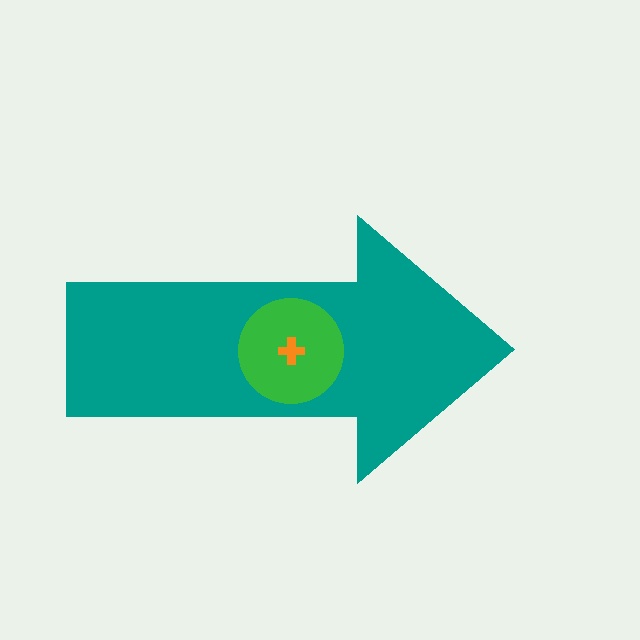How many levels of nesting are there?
3.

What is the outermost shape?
The teal arrow.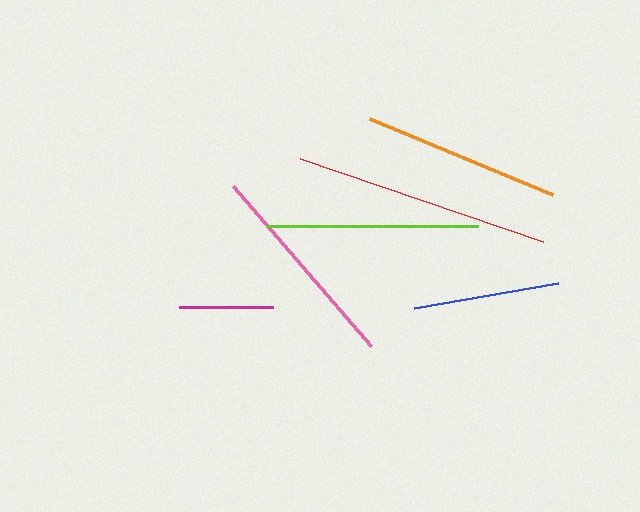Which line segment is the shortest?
The magenta line is the shortest at approximately 94 pixels.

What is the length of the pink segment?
The pink segment is approximately 211 pixels long.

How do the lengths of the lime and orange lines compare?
The lime and orange lines are approximately the same length.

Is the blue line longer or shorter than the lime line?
The lime line is longer than the blue line.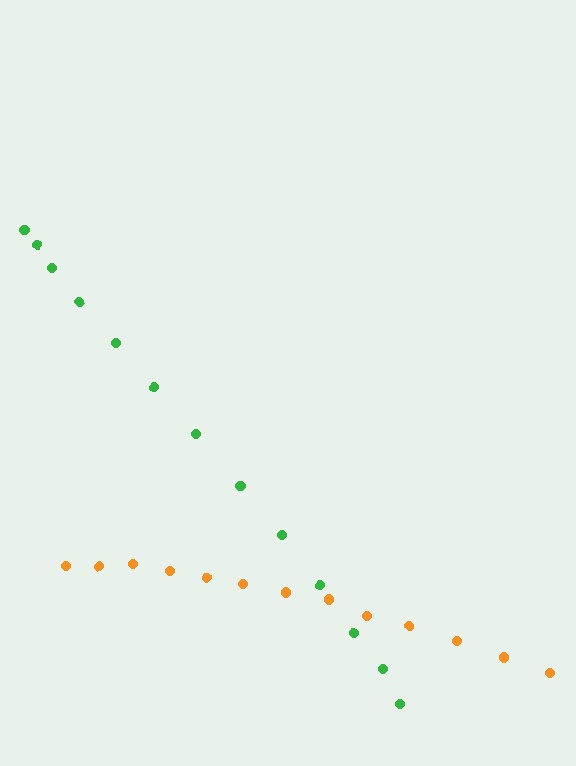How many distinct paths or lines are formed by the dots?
There are 2 distinct paths.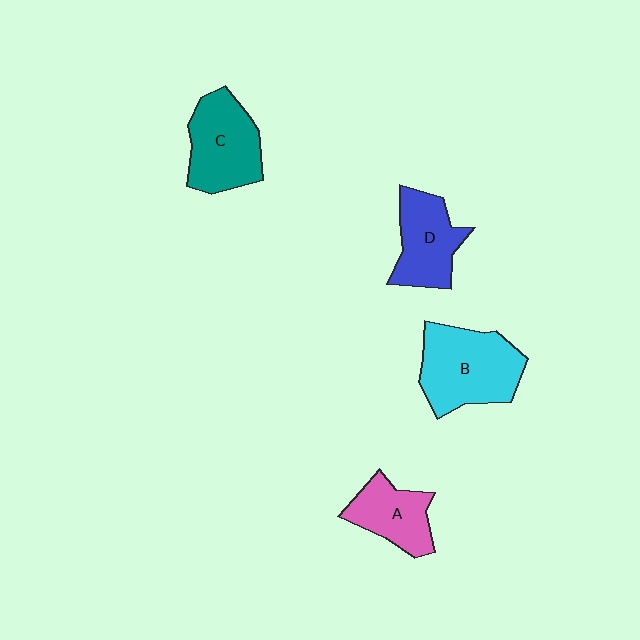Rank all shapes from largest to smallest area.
From largest to smallest: B (cyan), C (teal), D (blue), A (pink).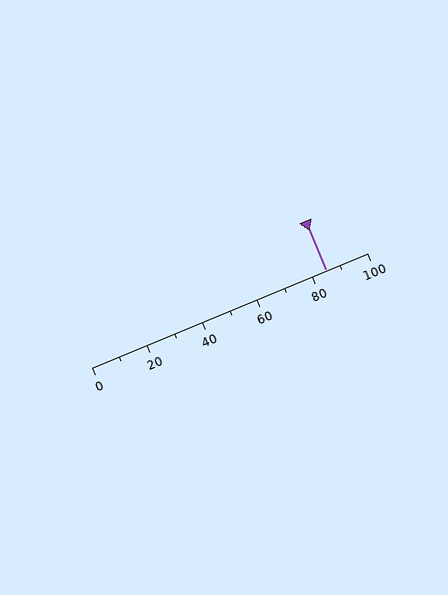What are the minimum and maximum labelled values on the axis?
The axis runs from 0 to 100.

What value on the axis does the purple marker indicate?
The marker indicates approximately 85.